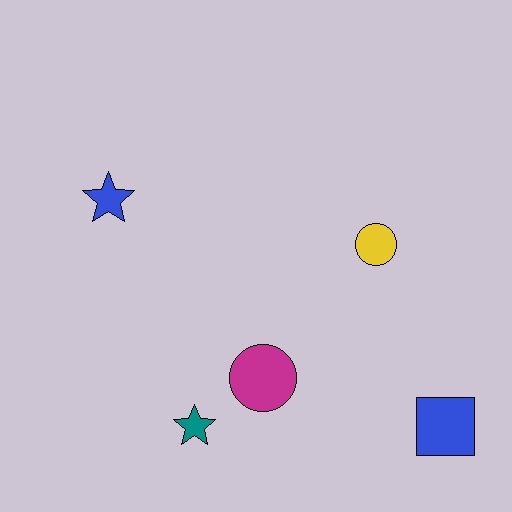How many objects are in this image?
There are 5 objects.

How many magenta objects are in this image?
There is 1 magenta object.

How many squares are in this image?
There is 1 square.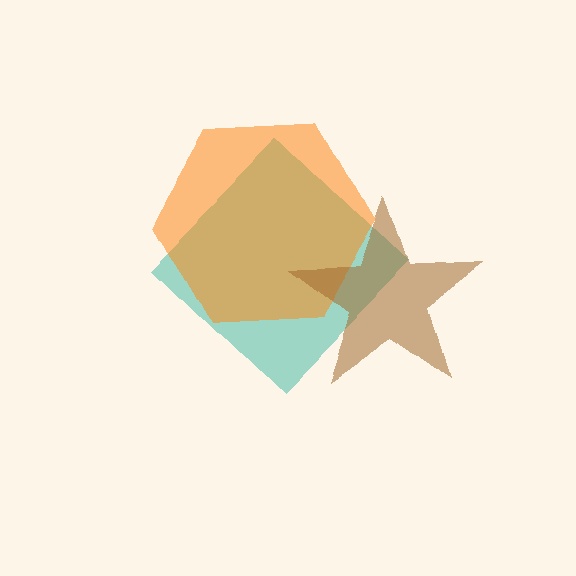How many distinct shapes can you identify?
There are 3 distinct shapes: a teal diamond, an orange hexagon, a brown star.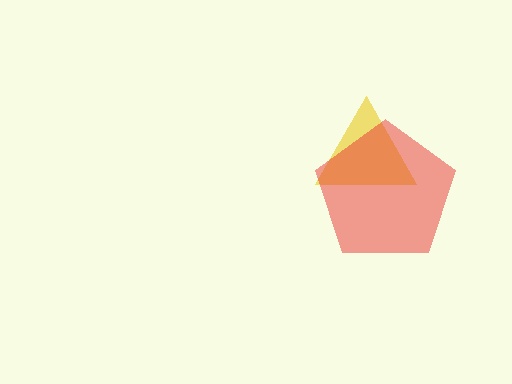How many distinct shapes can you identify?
There are 2 distinct shapes: a yellow triangle, a red pentagon.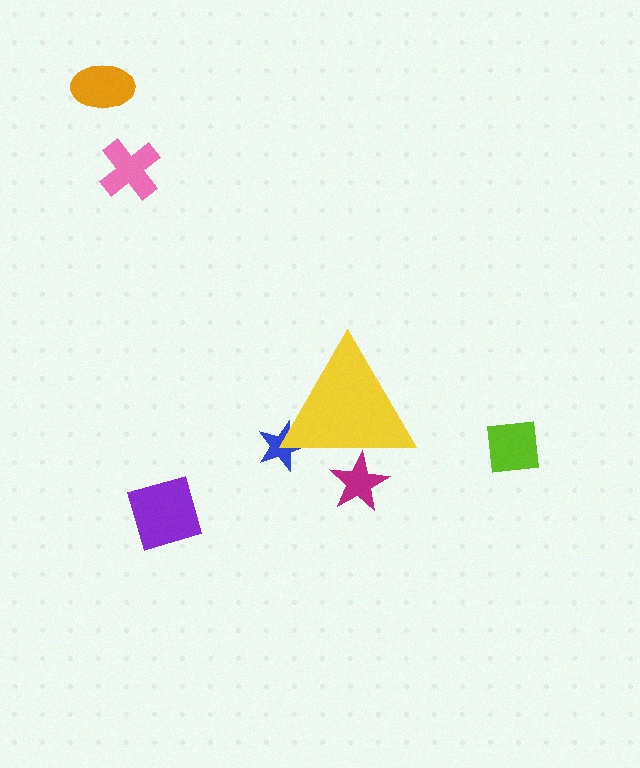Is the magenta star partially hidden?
Yes, the magenta star is partially hidden behind the yellow triangle.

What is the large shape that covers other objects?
A yellow triangle.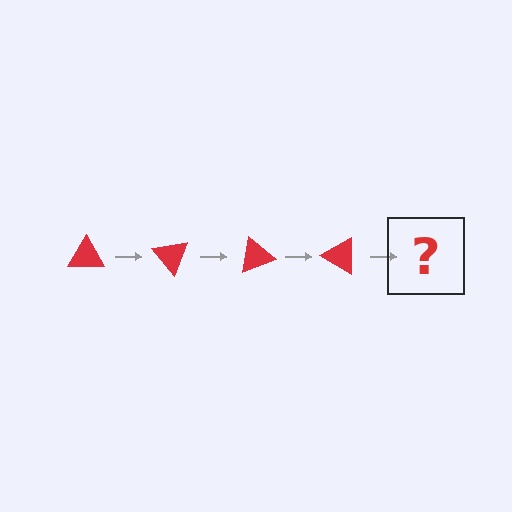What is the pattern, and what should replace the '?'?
The pattern is that the triangle rotates 50 degrees each step. The '?' should be a red triangle rotated 200 degrees.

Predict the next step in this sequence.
The next step is a red triangle rotated 200 degrees.